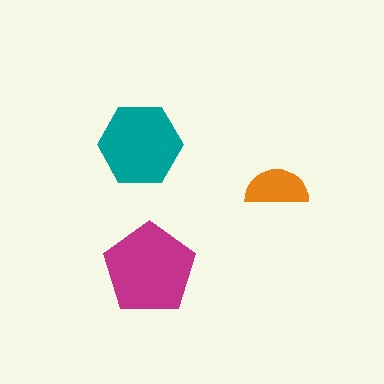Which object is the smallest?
The orange semicircle.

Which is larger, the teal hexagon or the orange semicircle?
The teal hexagon.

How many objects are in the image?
There are 3 objects in the image.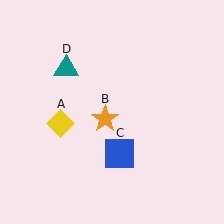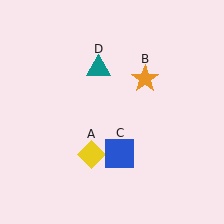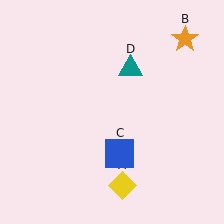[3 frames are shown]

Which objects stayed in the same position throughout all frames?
Blue square (object C) remained stationary.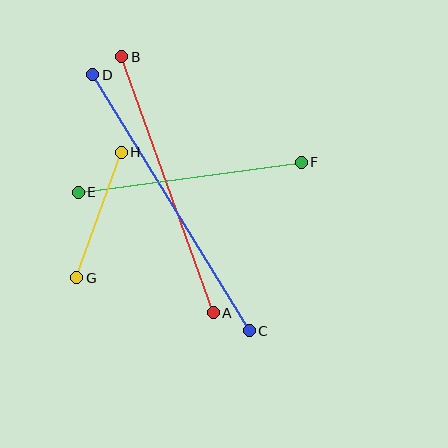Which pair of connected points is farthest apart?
Points C and D are farthest apart.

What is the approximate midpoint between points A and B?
The midpoint is at approximately (168, 185) pixels.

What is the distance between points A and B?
The distance is approximately 272 pixels.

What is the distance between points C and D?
The distance is approximately 300 pixels.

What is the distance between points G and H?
The distance is approximately 133 pixels.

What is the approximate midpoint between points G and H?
The midpoint is at approximately (99, 215) pixels.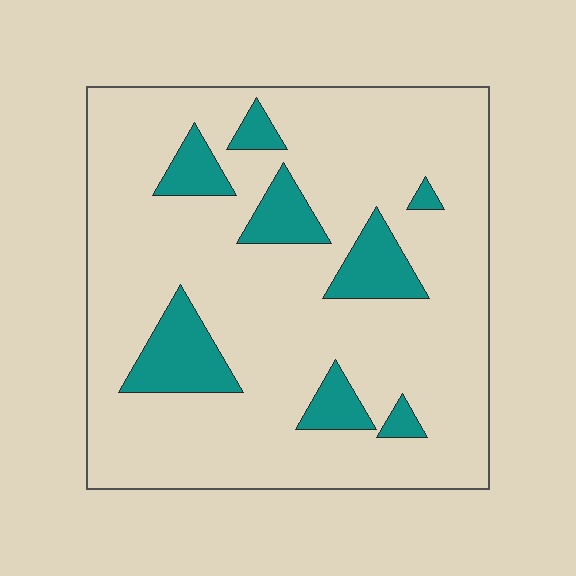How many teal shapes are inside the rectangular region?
8.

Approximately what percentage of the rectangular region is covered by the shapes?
Approximately 15%.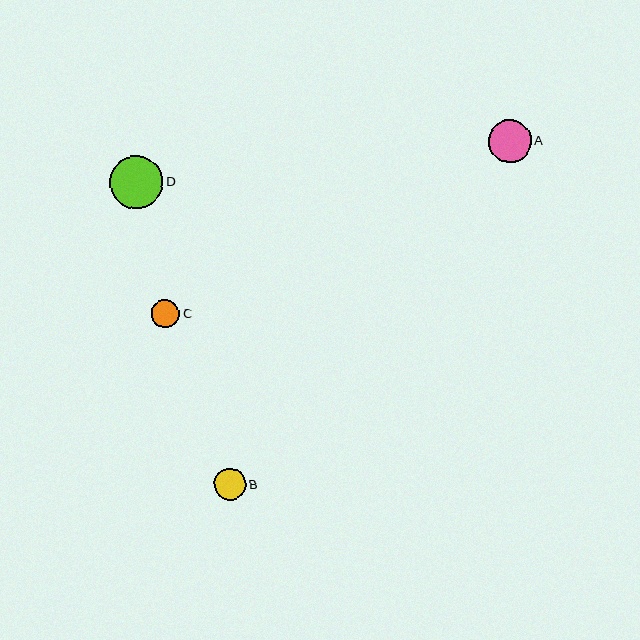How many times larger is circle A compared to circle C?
Circle A is approximately 1.5 times the size of circle C.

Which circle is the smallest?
Circle C is the smallest with a size of approximately 28 pixels.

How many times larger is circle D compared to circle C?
Circle D is approximately 1.9 times the size of circle C.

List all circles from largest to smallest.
From largest to smallest: D, A, B, C.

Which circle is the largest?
Circle D is the largest with a size of approximately 53 pixels.